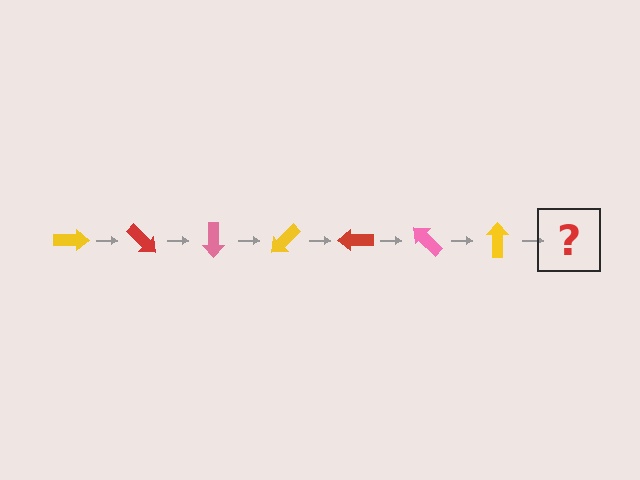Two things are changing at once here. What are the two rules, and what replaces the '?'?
The two rules are that it rotates 45 degrees each step and the color cycles through yellow, red, and pink. The '?' should be a red arrow, rotated 315 degrees from the start.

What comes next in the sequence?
The next element should be a red arrow, rotated 315 degrees from the start.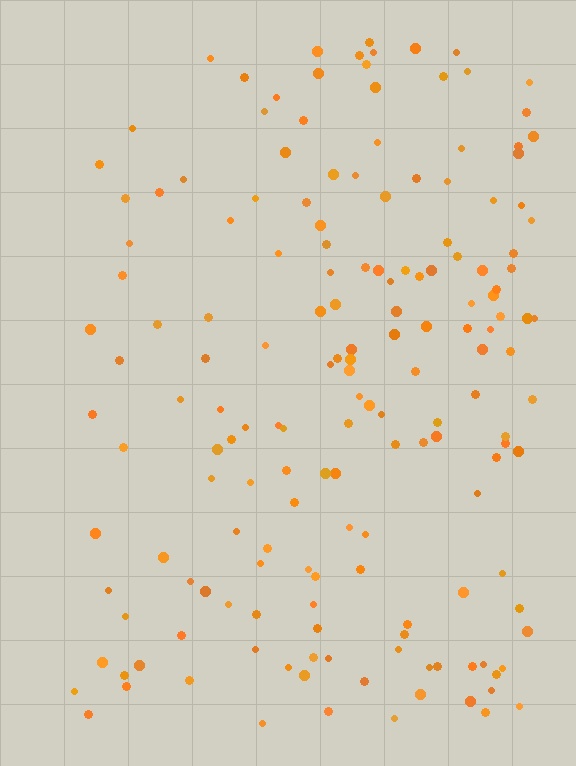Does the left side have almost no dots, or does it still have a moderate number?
Still a moderate number, just noticeably fewer than the right.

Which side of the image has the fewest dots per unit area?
The left.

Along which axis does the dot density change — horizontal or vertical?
Horizontal.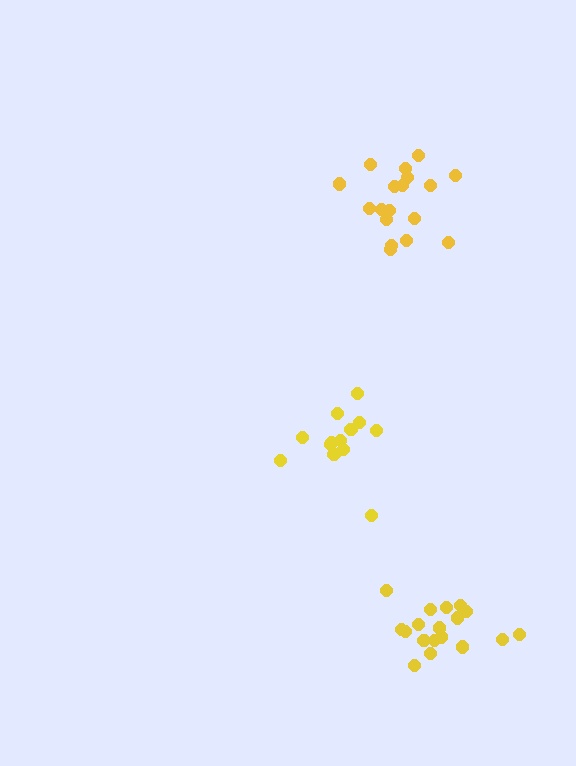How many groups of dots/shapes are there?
There are 3 groups.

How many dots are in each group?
Group 1: 13 dots, Group 2: 18 dots, Group 3: 18 dots (49 total).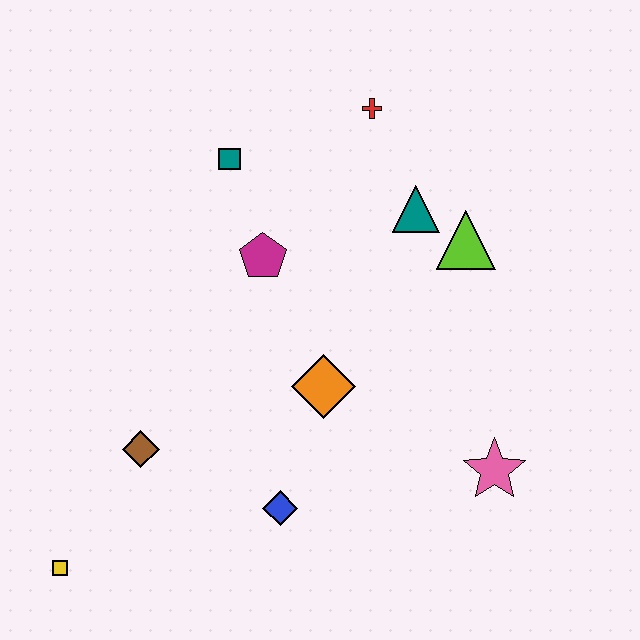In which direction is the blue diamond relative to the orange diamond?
The blue diamond is below the orange diamond.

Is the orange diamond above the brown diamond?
Yes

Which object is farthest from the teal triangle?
The yellow square is farthest from the teal triangle.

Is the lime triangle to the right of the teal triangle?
Yes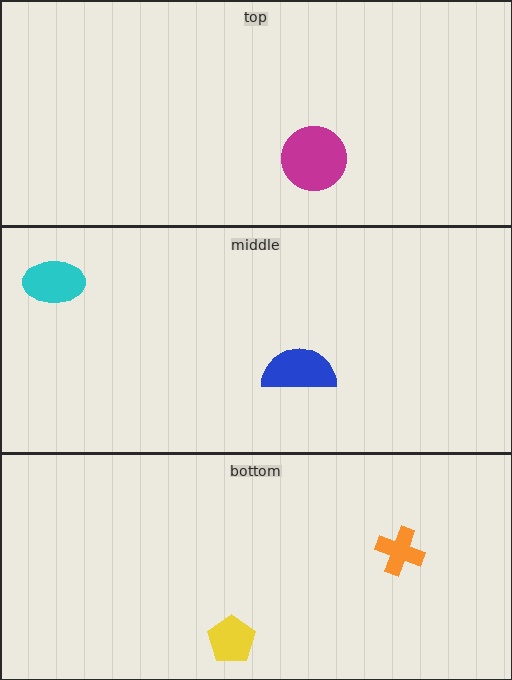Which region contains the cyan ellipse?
The middle region.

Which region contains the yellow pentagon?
The bottom region.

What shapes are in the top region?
The magenta circle.